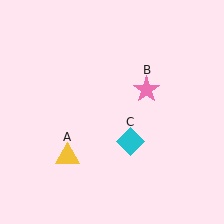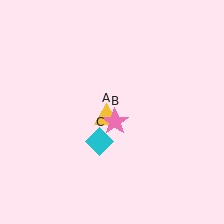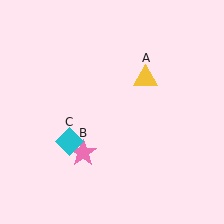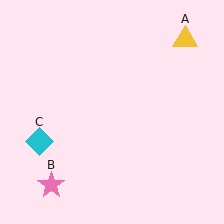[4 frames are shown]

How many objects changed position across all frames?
3 objects changed position: yellow triangle (object A), pink star (object B), cyan diamond (object C).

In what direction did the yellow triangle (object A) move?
The yellow triangle (object A) moved up and to the right.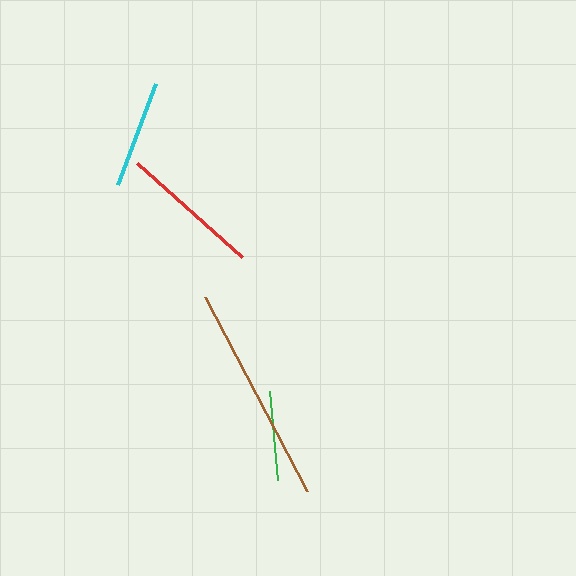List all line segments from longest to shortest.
From longest to shortest: brown, red, cyan, green.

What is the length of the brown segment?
The brown segment is approximately 219 pixels long.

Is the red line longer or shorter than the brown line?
The brown line is longer than the red line.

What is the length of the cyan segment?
The cyan segment is approximately 108 pixels long.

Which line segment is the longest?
The brown line is the longest at approximately 219 pixels.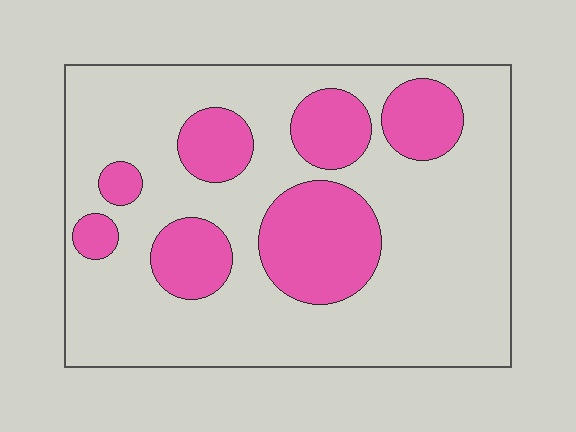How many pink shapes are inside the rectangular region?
7.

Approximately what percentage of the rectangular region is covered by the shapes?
Approximately 25%.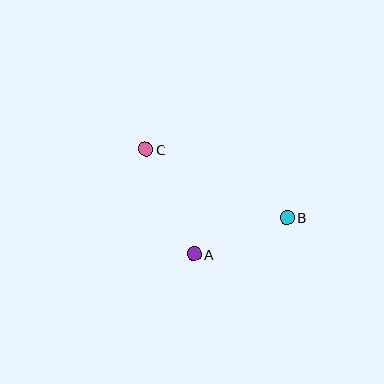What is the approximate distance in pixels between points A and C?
The distance between A and C is approximately 115 pixels.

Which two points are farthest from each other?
Points B and C are farthest from each other.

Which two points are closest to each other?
Points A and B are closest to each other.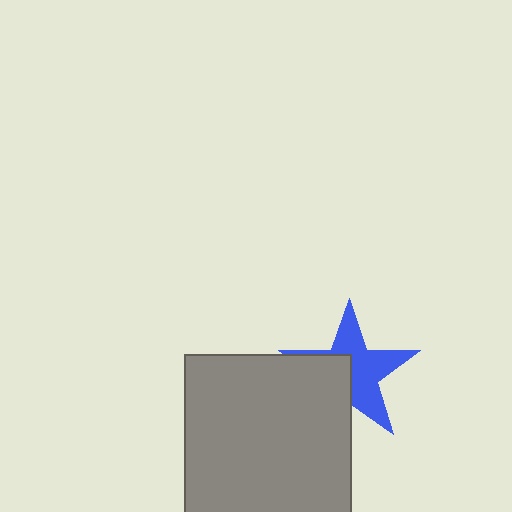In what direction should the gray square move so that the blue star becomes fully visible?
The gray square should move toward the lower-left. That is the shortest direction to clear the overlap and leave the blue star fully visible.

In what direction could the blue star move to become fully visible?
The blue star could move toward the upper-right. That would shift it out from behind the gray square entirely.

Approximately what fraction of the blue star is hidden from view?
Roughly 41% of the blue star is hidden behind the gray square.